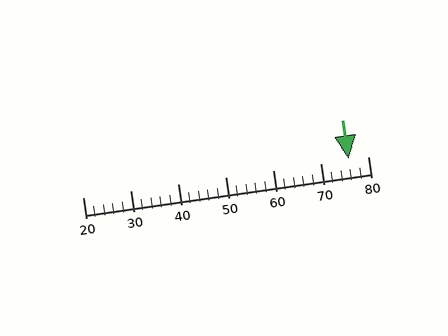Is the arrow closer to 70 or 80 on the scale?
The arrow is closer to 80.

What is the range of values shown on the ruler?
The ruler shows values from 20 to 80.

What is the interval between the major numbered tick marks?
The major tick marks are spaced 10 units apart.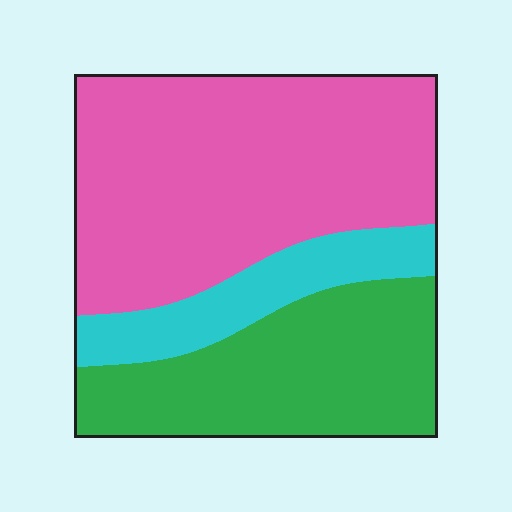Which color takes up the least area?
Cyan, at roughly 15%.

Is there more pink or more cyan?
Pink.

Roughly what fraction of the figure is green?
Green covers around 30% of the figure.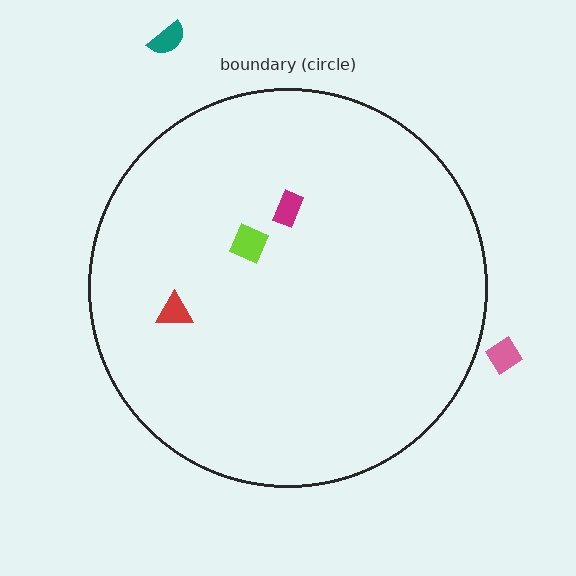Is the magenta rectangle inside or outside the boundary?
Inside.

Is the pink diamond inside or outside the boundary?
Outside.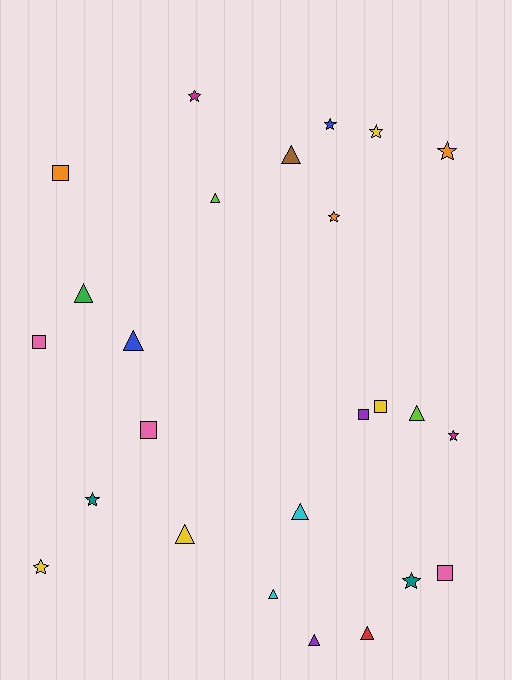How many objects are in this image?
There are 25 objects.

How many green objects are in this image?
There is 1 green object.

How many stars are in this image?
There are 9 stars.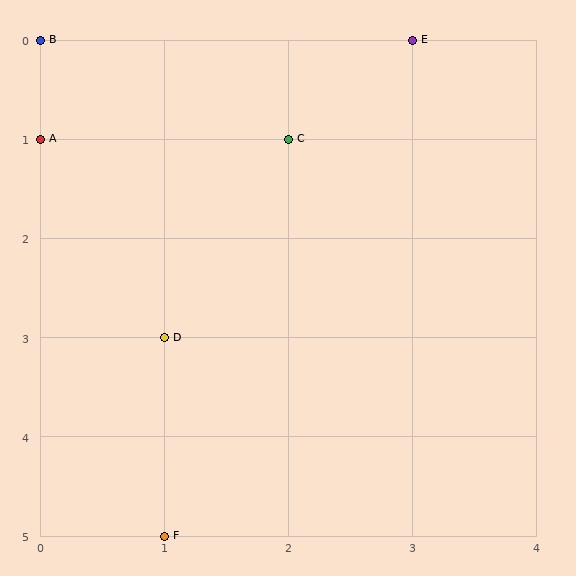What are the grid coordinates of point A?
Point A is at grid coordinates (0, 1).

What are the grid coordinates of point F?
Point F is at grid coordinates (1, 5).